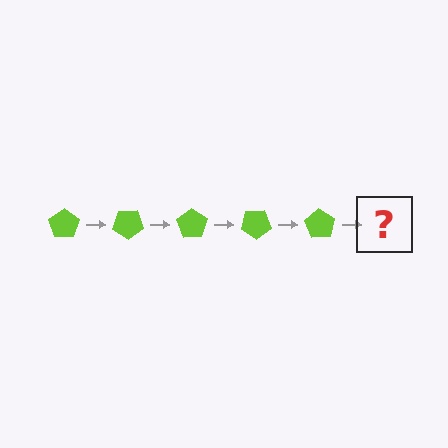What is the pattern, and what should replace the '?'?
The pattern is that the pentagon rotates 35 degrees each step. The '?' should be a lime pentagon rotated 175 degrees.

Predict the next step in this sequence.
The next step is a lime pentagon rotated 175 degrees.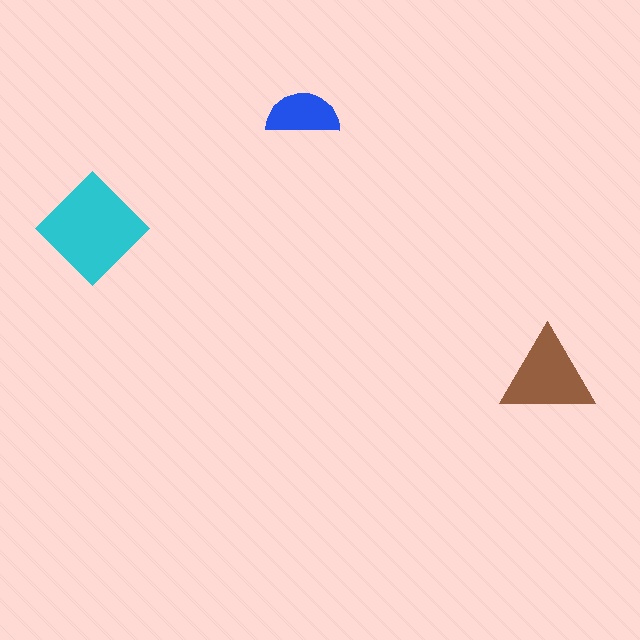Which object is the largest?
The cyan diamond.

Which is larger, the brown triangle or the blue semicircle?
The brown triangle.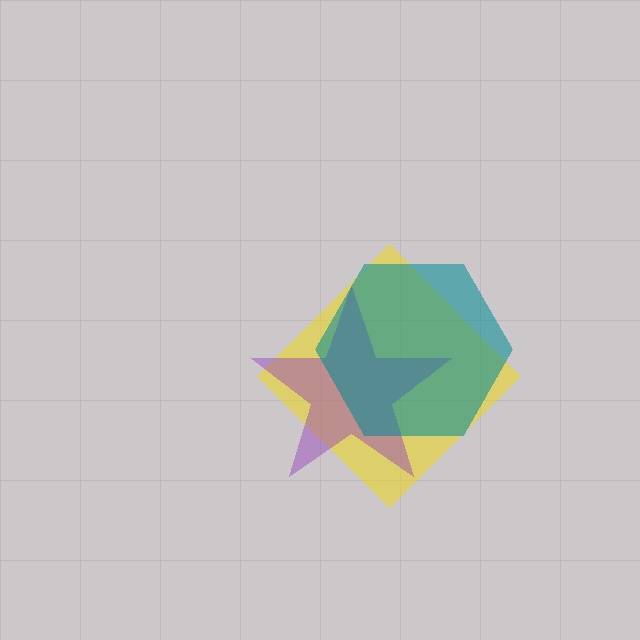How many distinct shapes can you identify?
There are 3 distinct shapes: a yellow diamond, a purple star, a teal hexagon.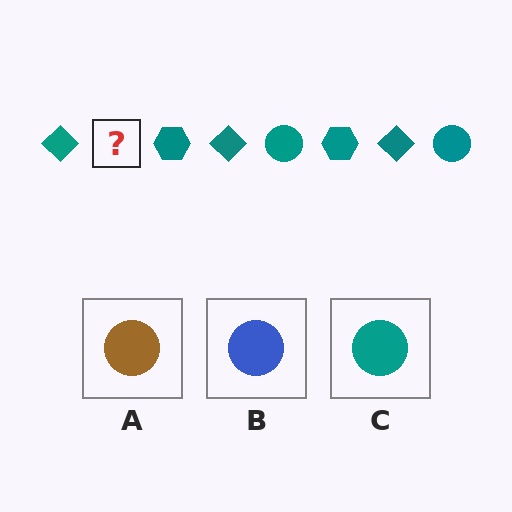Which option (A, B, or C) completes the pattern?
C.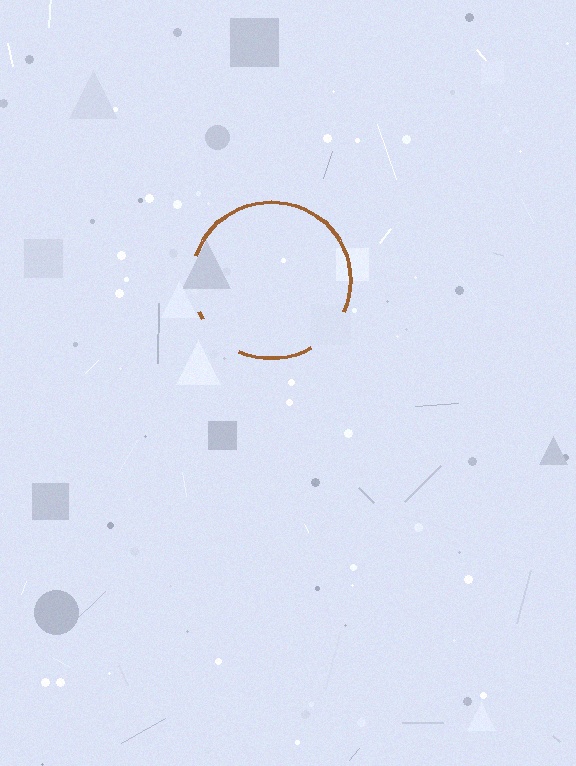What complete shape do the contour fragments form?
The contour fragments form a circle.